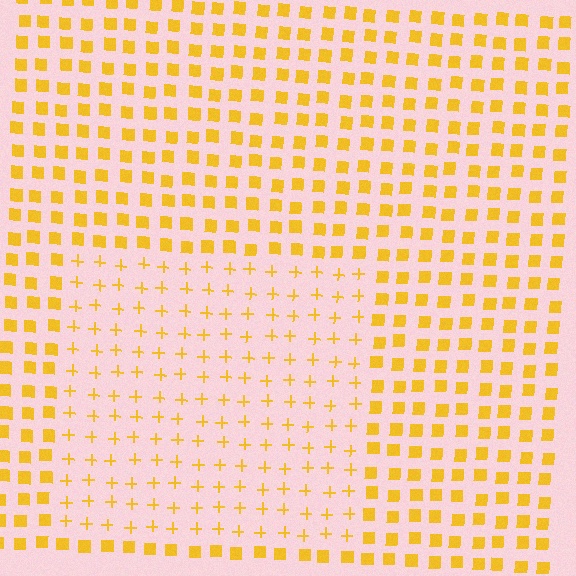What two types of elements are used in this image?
The image uses plus signs inside the rectangle region and squares outside it.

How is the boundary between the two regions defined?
The boundary is defined by a change in element shape: plus signs inside vs. squares outside. All elements share the same color and spacing.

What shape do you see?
I see a rectangle.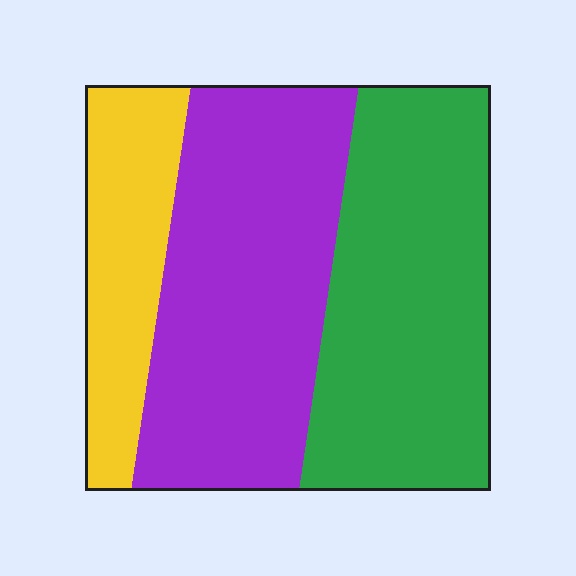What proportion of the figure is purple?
Purple takes up about two fifths (2/5) of the figure.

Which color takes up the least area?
Yellow, at roughly 20%.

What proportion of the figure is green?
Green covers 40% of the figure.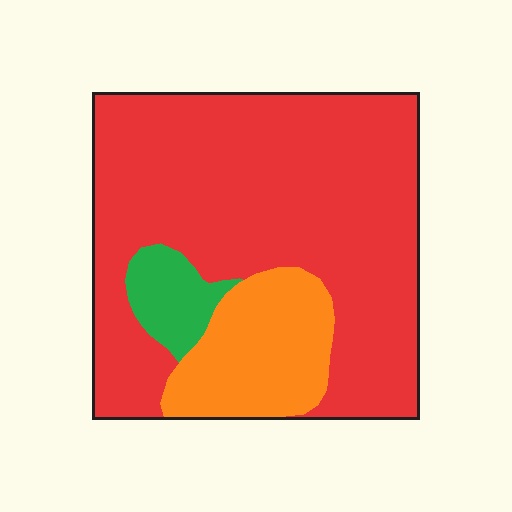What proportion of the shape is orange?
Orange takes up about one sixth (1/6) of the shape.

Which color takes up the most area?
Red, at roughly 75%.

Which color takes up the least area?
Green, at roughly 5%.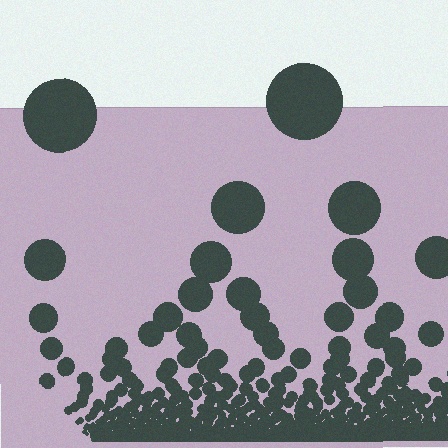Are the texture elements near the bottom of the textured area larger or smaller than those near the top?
Smaller. The gradient is inverted — elements near the bottom are smaller and denser.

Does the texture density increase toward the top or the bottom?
Density increases toward the bottom.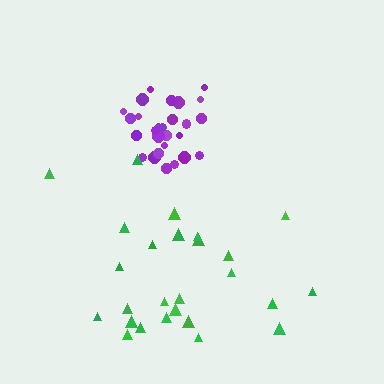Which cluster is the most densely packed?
Purple.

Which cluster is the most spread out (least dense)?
Green.